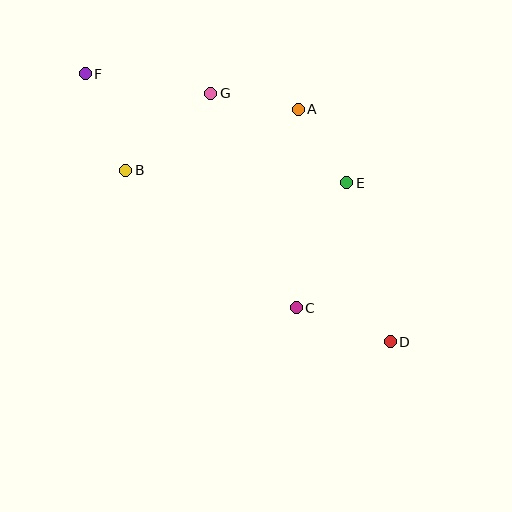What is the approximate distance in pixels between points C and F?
The distance between C and F is approximately 315 pixels.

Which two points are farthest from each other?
Points D and F are farthest from each other.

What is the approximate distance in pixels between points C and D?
The distance between C and D is approximately 100 pixels.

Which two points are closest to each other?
Points A and E are closest to each other.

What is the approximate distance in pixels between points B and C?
The distance between B and C is approximately 219 pixels.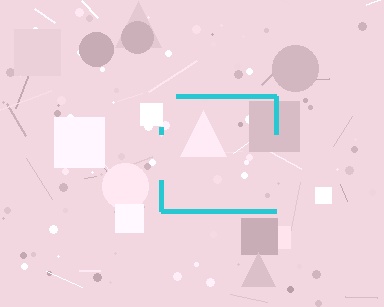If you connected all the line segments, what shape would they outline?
They would outline a square.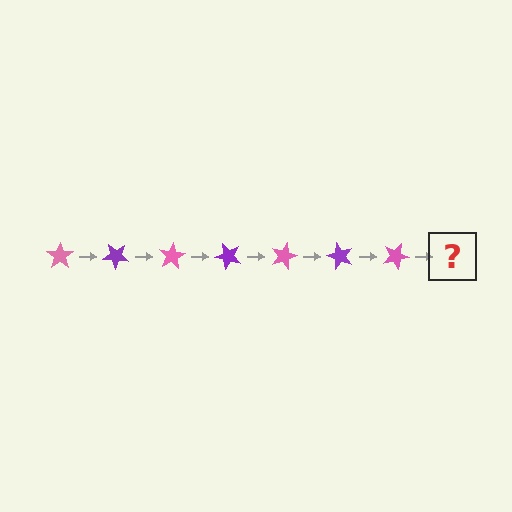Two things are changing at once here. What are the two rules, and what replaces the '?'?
The two rules are that it rotates 40 degrees each step and the color cycles through pink and purple. The '?' should be a purple star, rotated 280 degrees from the start.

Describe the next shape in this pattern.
It should be a purple star, rotated 280 degrees from the start.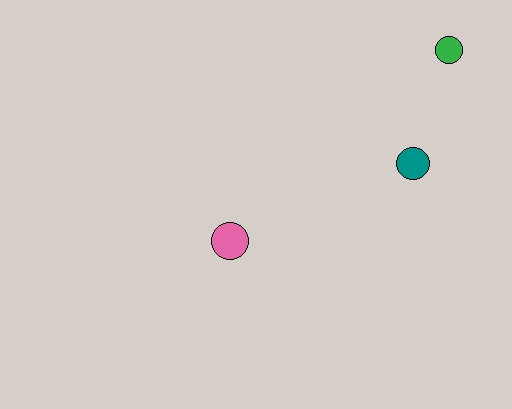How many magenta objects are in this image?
There are no magenta objects.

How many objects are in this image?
There are 3 objects.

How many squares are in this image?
There are no squares.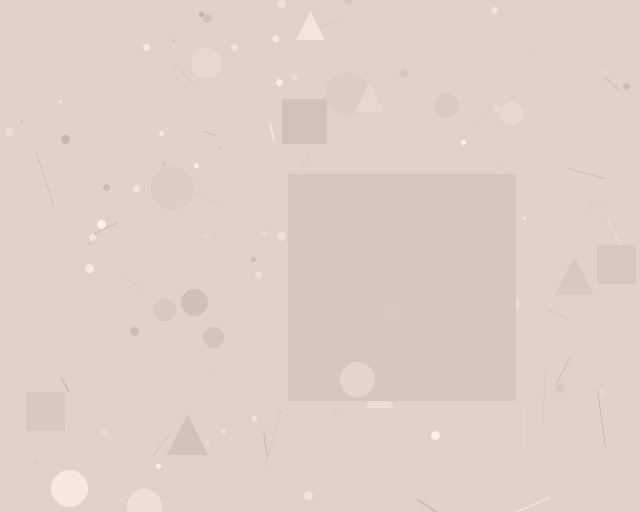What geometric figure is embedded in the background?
A square is embedded in the background.